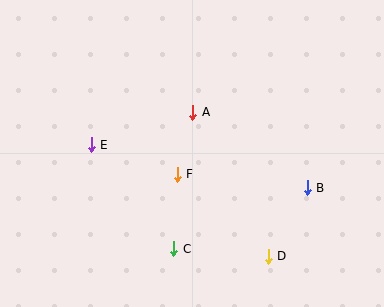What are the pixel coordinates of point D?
Point D is at (268, 256).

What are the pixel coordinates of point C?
Point C is at (174, 249).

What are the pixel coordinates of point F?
Point F is at (177, 174).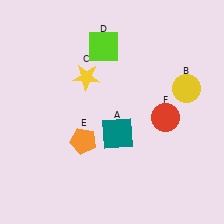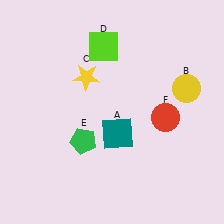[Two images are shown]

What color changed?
The pentagon (E) changed from orange in Image 1 to green in Image 2.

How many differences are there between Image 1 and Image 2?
There is 1 difference between the two images.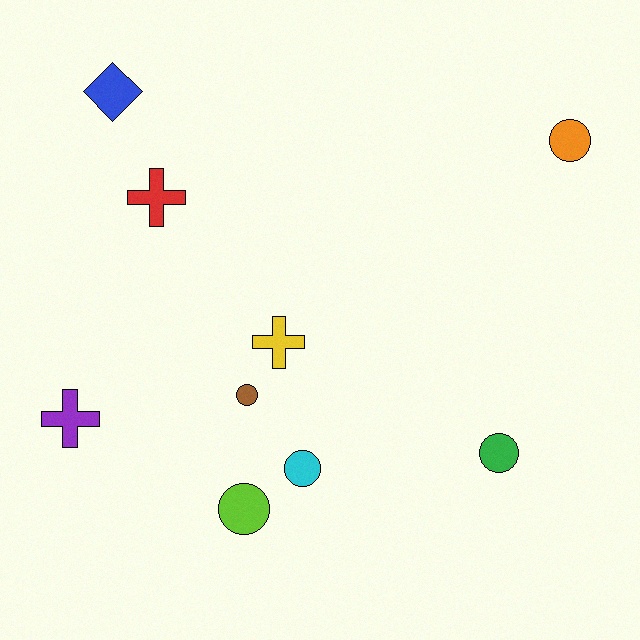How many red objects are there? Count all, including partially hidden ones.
There is 1 red object.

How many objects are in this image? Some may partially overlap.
There are 9 objects.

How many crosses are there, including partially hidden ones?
There are 3 crosses.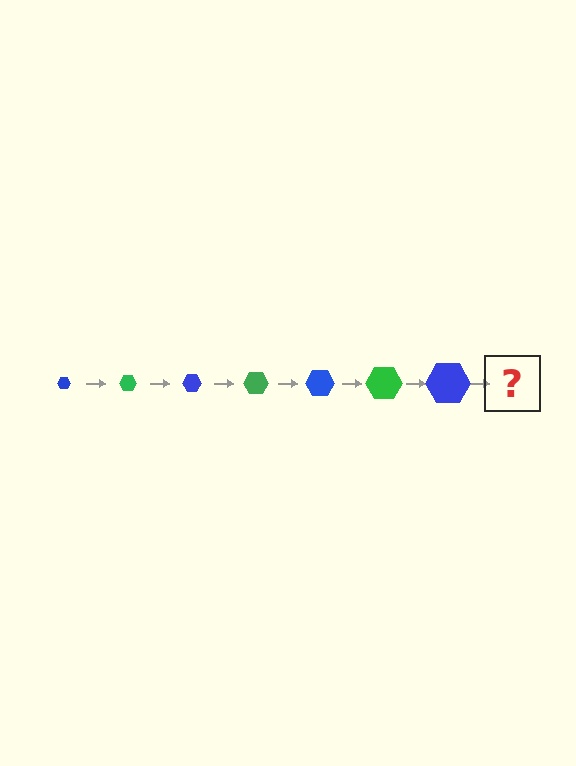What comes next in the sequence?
The next element should be a green hexagon, larger than the previous one.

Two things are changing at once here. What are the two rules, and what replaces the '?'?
The two rules are that the hexagon grows larger each step and the color cycles through blue and green. The '?' should be a green hexagon, larger than the previous one.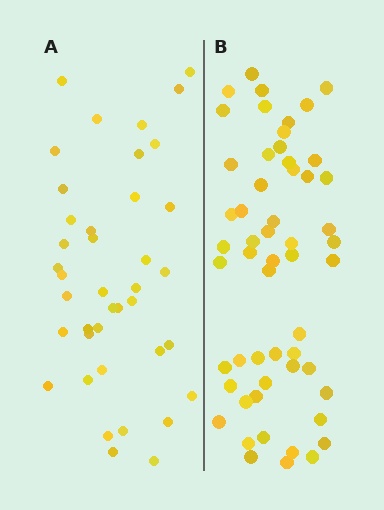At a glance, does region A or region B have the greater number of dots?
Region B (the right region) has more dots.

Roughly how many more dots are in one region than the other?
Region B has approximately 15 more dots than region A.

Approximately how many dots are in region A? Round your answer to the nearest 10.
About 40 dots.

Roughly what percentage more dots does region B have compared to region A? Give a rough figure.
About 40% more.